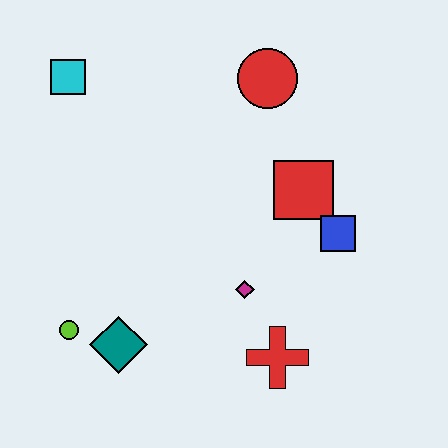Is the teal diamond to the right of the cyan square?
Yes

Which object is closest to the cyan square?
The red circle is closest to the cyan square.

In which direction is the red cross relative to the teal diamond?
The red cross is to the right of the teal diamond.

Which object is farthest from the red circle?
The lime circle is farthest from the red circle.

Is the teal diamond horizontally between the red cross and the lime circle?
Yes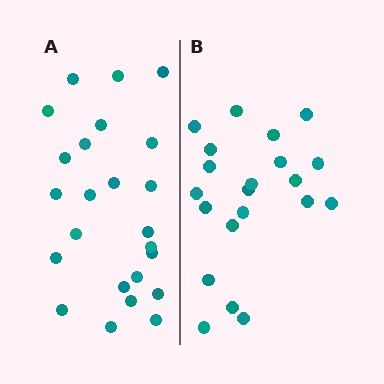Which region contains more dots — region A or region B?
Region A (the left region) has more dots.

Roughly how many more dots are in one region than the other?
Region A has just a few more — roughly 2 or 3 more dots than region B.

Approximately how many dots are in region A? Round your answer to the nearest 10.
About 20 dots. (The exact count is 24, which rounds to 20.)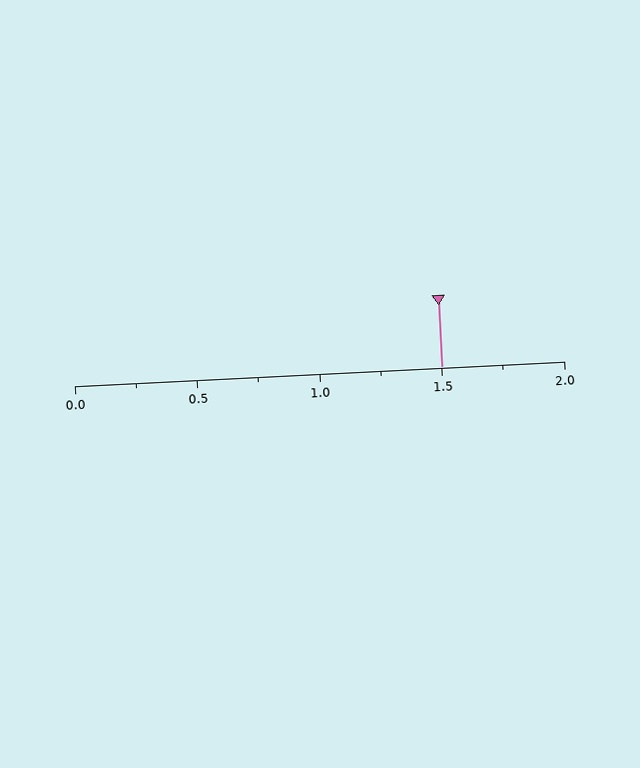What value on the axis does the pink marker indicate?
The marker indicates approximately 1.5.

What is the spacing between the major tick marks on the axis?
The major ticks are spaced 0.5 apart.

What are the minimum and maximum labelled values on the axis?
The axis runs from 0.0 to 2.0.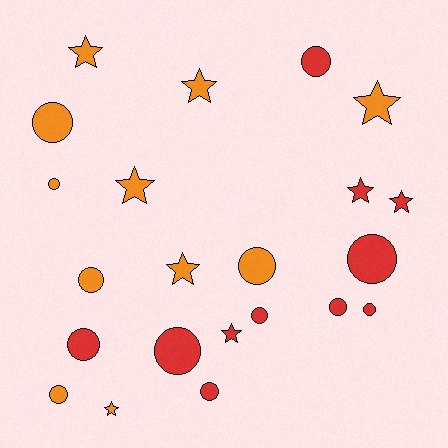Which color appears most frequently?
Red, with 11 objects.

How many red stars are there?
There are 3 red stars.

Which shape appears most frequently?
Circle, with 13 objects.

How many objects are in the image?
There are 22 objects.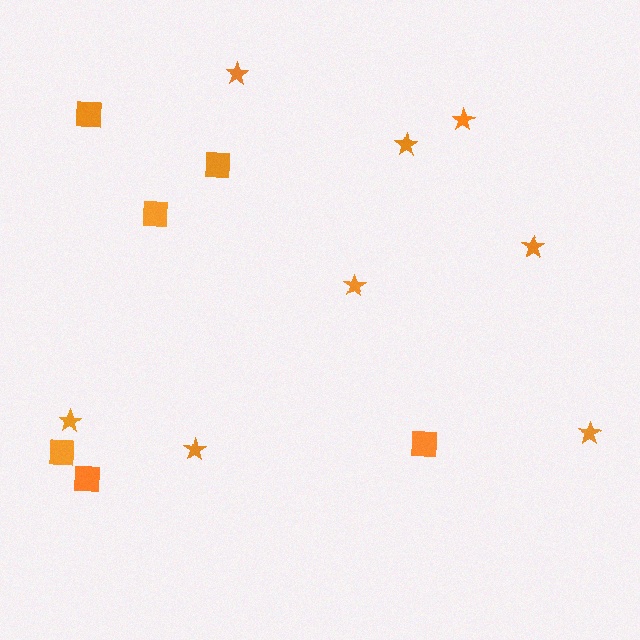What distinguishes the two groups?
There are 2 groups: one group of stars (8) and one group of squares (6).